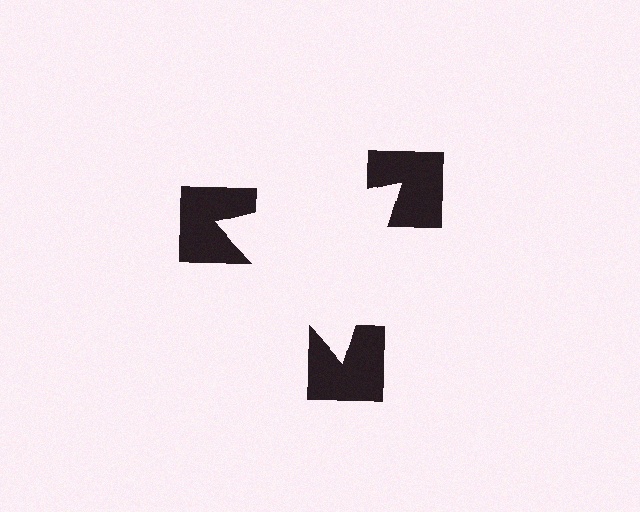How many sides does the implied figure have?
3 sides.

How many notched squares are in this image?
There are 3 — one at each vertex of the illusory triangle.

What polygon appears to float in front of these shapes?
An illusory triangle — its edges are inferred from the aligned wedge cuts in the notched squares, not physically drawn.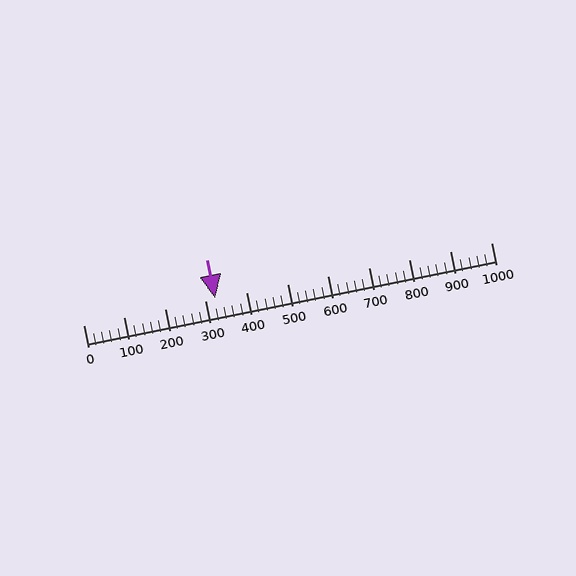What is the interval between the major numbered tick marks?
The major tick marks are spaced 100 units apart.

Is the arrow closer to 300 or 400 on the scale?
The arrow is closer to 300.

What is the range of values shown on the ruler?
The ruler shows values from 0 to 1000.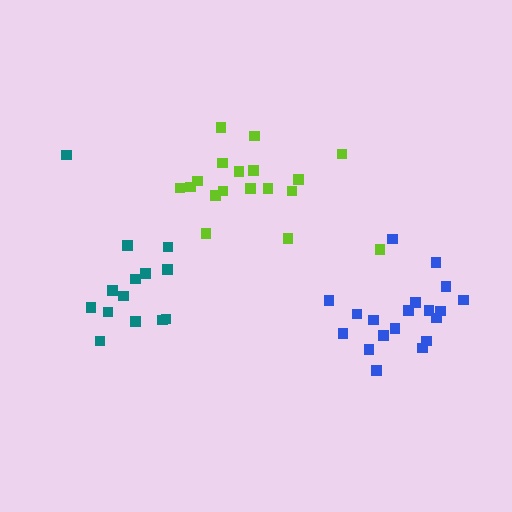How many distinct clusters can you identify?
There are 3 distinct clusters.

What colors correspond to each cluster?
The clusters are colored: blue, teal, lime.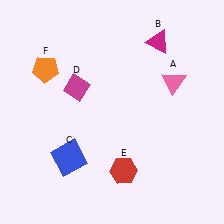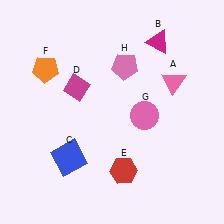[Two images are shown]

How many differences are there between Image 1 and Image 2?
There are 2 differences between the two images.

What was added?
A pink circle (G), a pink pentagon (H) were added in Image 2.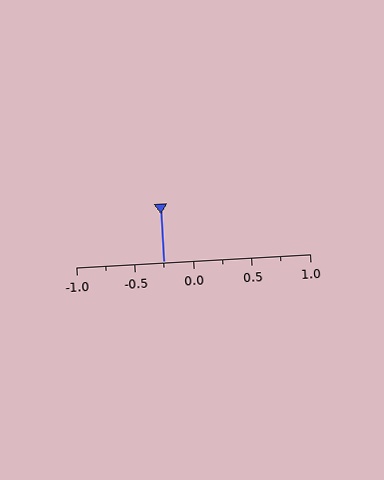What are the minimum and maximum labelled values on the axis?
The axis runs from -1.0 to 1.0.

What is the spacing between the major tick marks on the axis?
The major ticks are spaced 0.5 apart.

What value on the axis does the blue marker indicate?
The marker indicates approximately -0.25.